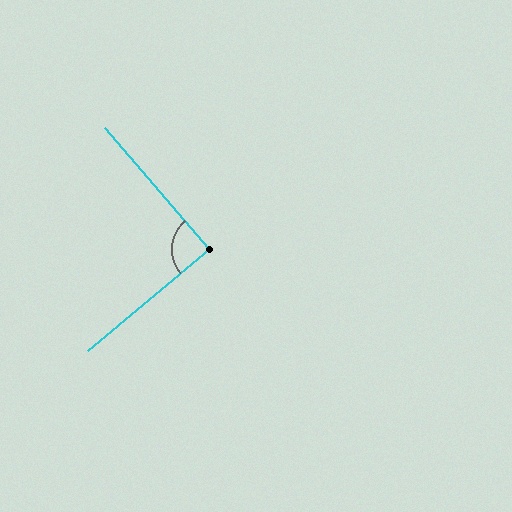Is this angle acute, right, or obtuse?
It is approximately a right angle.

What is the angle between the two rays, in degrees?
Approximately 89 degrees.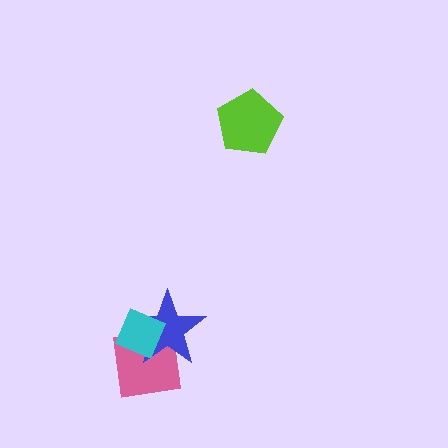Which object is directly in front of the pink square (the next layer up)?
The blue star is directly in front of the pink square.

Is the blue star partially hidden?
Yes, it is partially covered by another shape.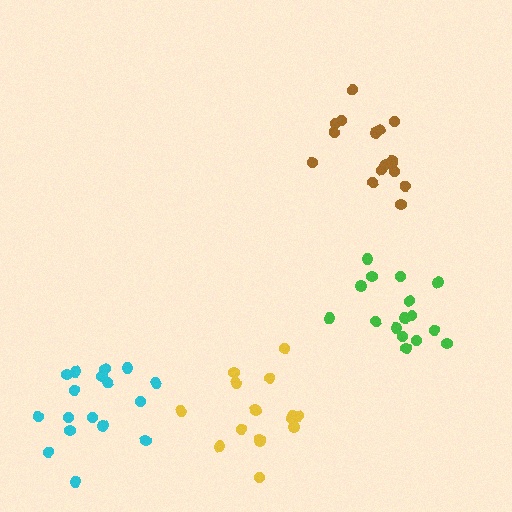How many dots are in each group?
Group 1: 16 dots, Group 2: 17 dots, Group 3: 16 dots, Group 4: 16 dots (65 total).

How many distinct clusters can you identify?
There are 4 distinct clusters.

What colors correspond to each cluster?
The clusters are colored: brown, cyan, yellow, green.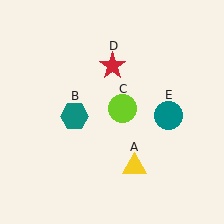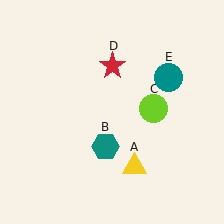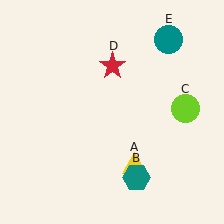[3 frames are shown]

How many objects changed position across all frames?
3 objects changed position: teal hexagon (object B), lime circle (object C), teal circle (object E).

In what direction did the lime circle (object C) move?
The lime circle (object C) moved right.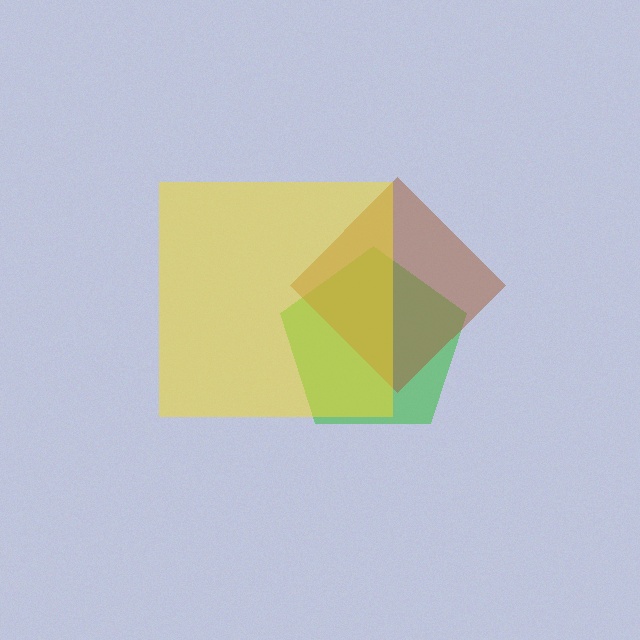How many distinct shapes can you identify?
There are 3 distinct shapes: a green pentagon, a brown diamond, a yellow square.